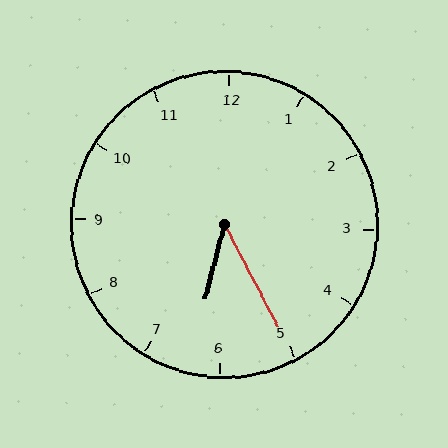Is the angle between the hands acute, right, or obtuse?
It is acute.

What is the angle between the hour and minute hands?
Approximately 42 degrees.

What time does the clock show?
6:25.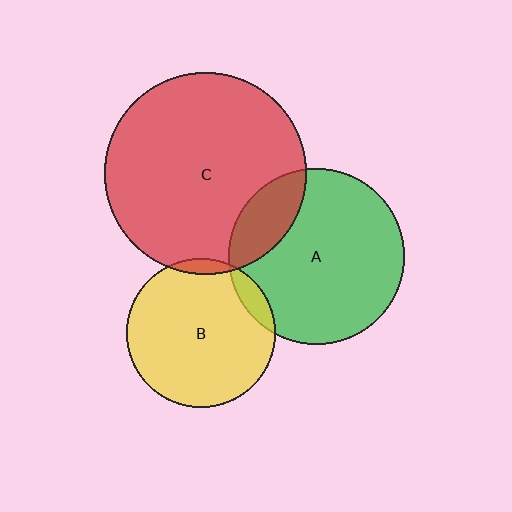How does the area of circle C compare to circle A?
Approximately 1.3 times.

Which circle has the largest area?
Circle C (red).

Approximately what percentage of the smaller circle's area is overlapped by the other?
Approximately 10%.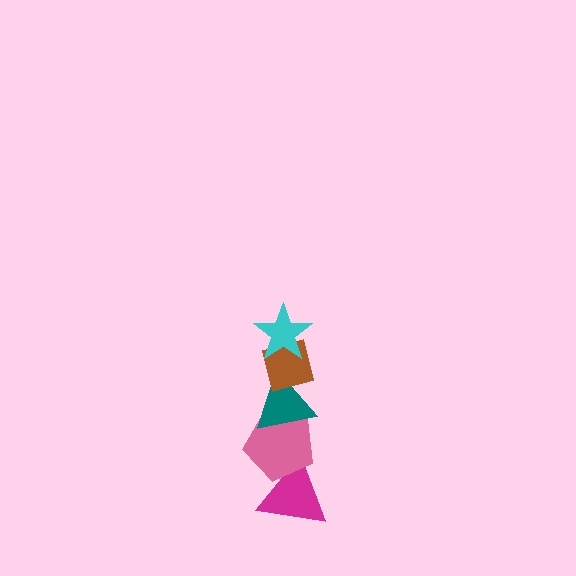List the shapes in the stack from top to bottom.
From top to bottom: the cyan star, the brown square, the teal triangle, the pink pentagon, the magenta triangle.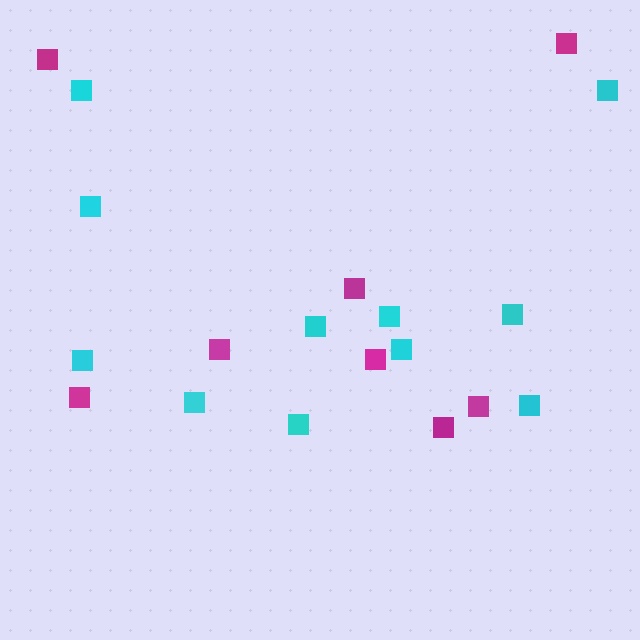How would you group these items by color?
There are 2 groups: one group of cyan squares (11) and one group of magenta squares (8).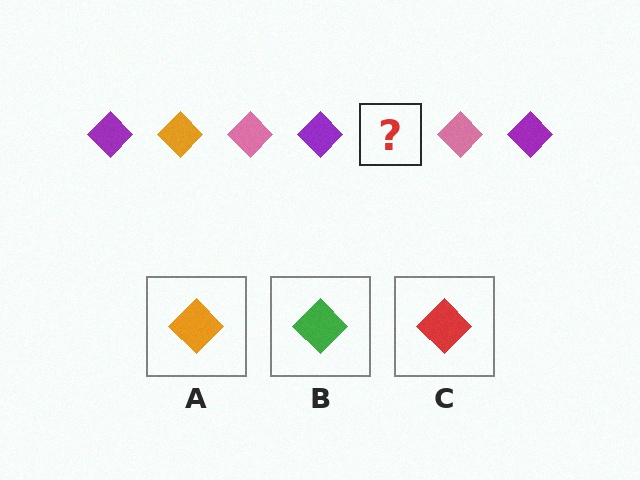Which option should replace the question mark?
Option A.